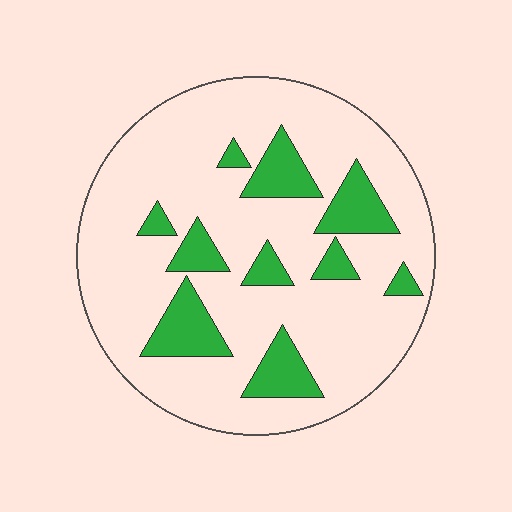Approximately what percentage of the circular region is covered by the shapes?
Approximately 20%.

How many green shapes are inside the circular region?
10.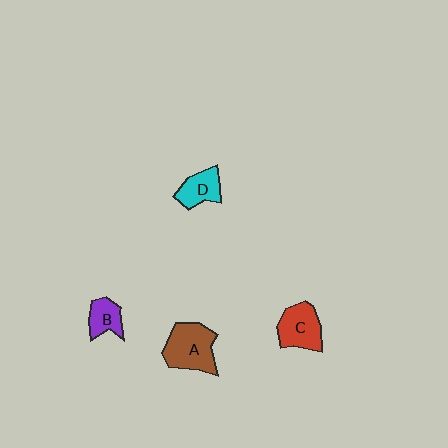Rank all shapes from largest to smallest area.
From largest to smallest: A (brown), C (red), D (cyan), B (purple).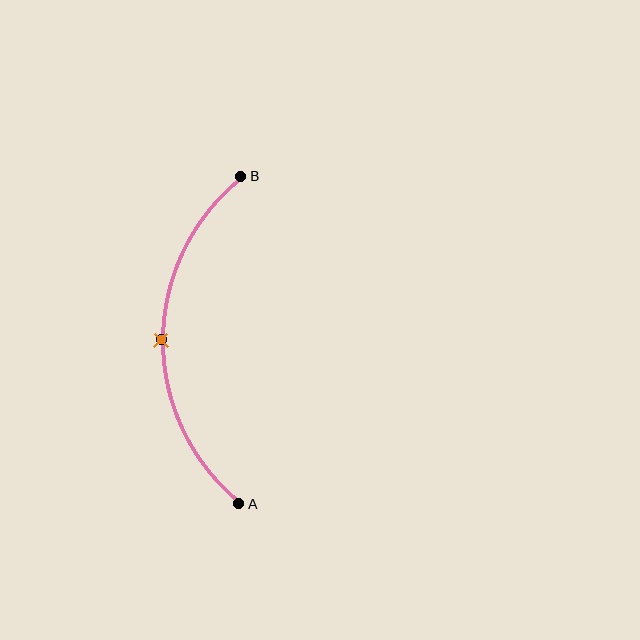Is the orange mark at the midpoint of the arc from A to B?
Yes. The orange mark lies on the arc at equal arc-length from both A and B — it is the arc midpoint.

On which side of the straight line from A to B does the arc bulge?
The arc bulges to the left of the straight line connecting A and B.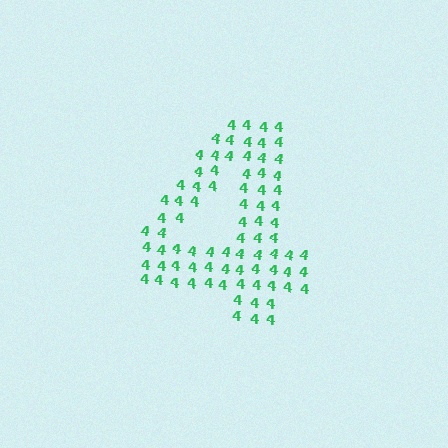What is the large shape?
The large shape is the digit 4.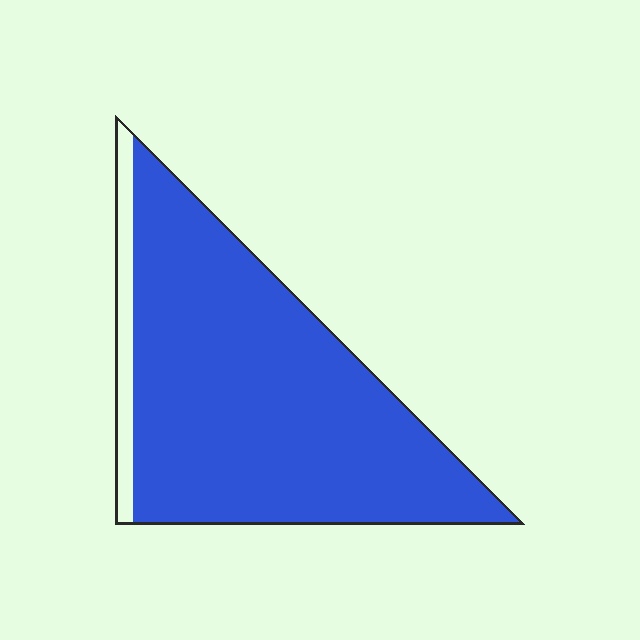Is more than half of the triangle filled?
Yes.